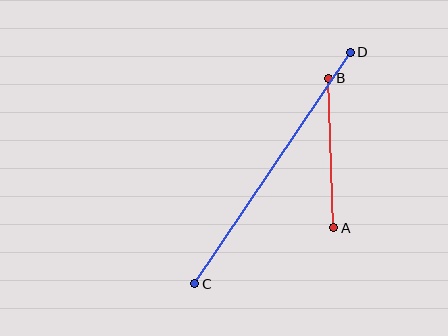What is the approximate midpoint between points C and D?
The midpoint is at approximately (273, 168) pixels.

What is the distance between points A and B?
The distance is approximately 150 pixels.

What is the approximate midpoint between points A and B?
The midpoint is at approximately (331, 153) pixels.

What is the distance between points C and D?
The distance is approximately 279 pixels.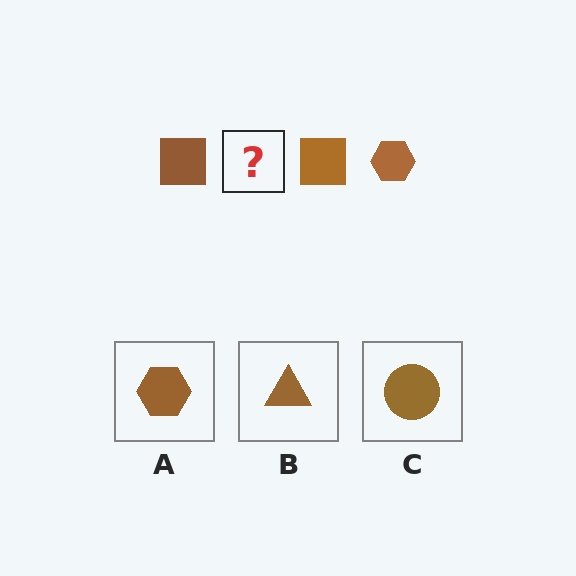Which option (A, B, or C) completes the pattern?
A.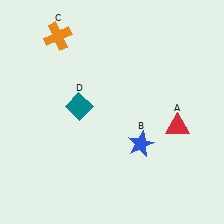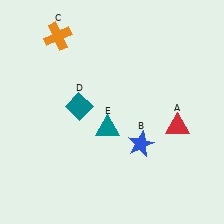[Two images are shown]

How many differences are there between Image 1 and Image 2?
There is 1 difference between the two images.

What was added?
A teal triangle (E) was added in Image 2.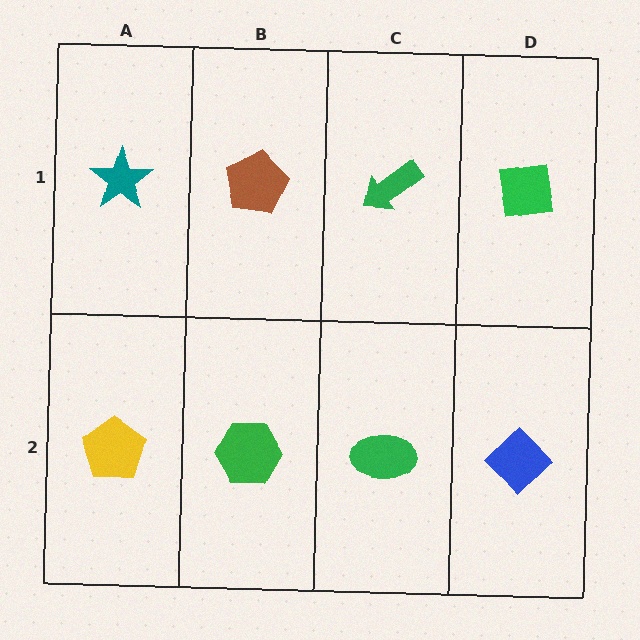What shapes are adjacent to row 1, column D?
A blue diamond (row 2, column D), a green arrow (row 1, column C).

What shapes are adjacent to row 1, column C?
A green ellipse (row 2, column C), a brown pentagon (row 1, column B), a green square (row 1, column D).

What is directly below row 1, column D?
A blue diamond.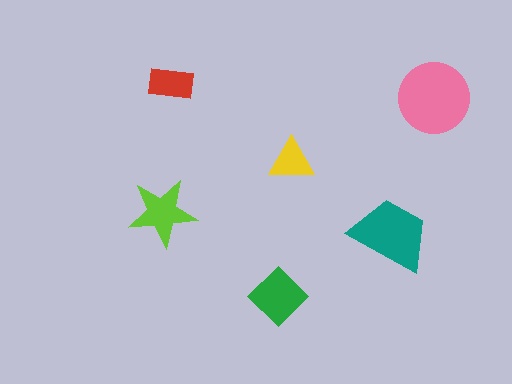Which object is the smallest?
The yellow triangle.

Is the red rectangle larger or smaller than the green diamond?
Smaller.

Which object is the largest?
The pink circle.